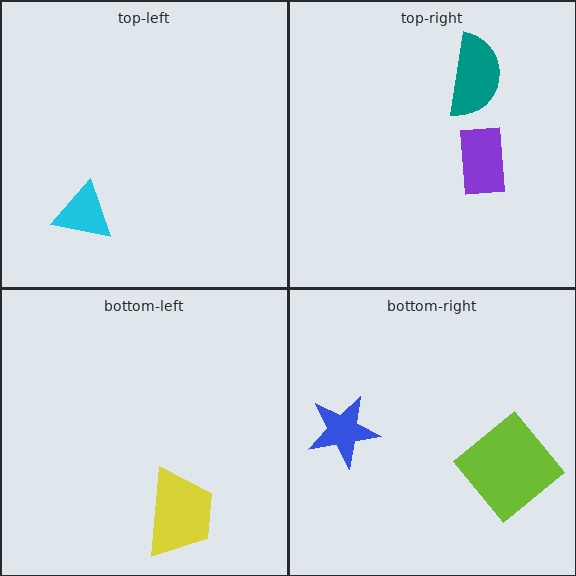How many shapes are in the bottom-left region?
1.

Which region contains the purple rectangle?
The top-right region.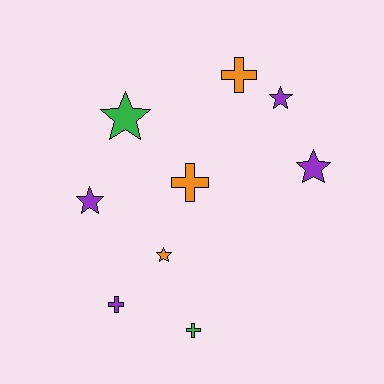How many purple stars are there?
There are 3 purple stars.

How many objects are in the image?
There are 9 objects.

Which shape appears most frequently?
Star, with 5 objects.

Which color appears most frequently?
Purple, with 4 objects.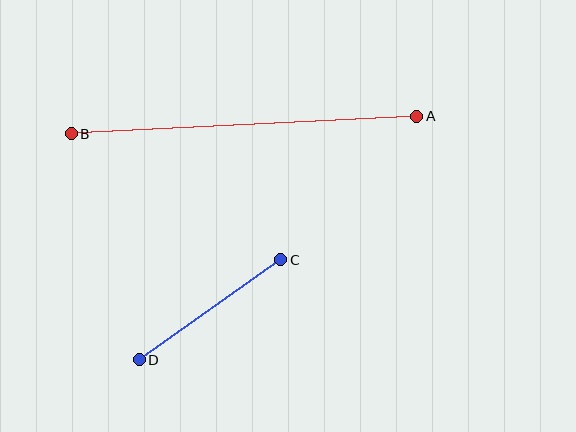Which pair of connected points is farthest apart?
Points A and B are farthest apart.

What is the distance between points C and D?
The distance is approximately 173 pixels.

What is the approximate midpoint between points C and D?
The midpoint is at approximately (210, 310) pixels.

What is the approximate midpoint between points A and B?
The midpoint is at approximately (244, 125) pixels.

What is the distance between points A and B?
The distance is approximately 346 pixels.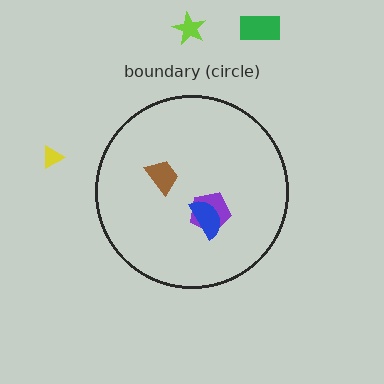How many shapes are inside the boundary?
3 inside, 3 outside.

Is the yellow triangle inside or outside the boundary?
Outside.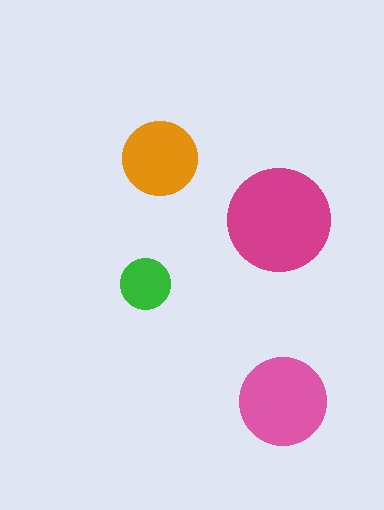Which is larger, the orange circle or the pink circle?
The pink one.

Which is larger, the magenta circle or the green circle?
The magenta one.